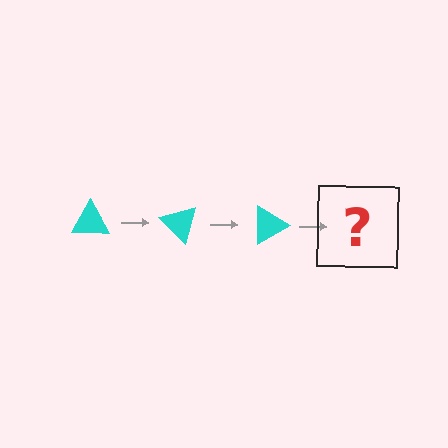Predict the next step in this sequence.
The next step is a cyan triangle rotated 135 degrees.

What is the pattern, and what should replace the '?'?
The pattern is that the triangle rotates 45 degrees each step. The '?' should be a cyan triangle rotated 135 degrees.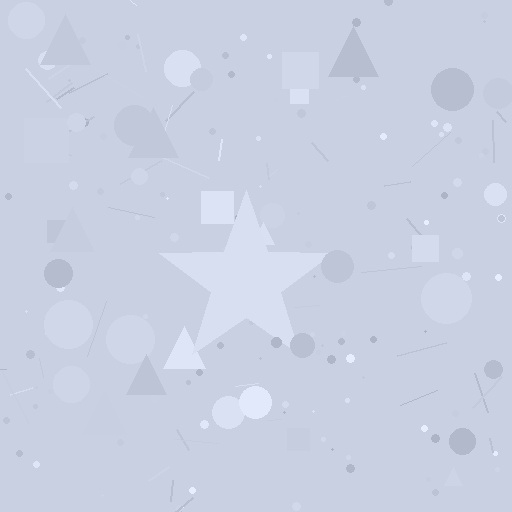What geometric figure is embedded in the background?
A star is embedded in the background.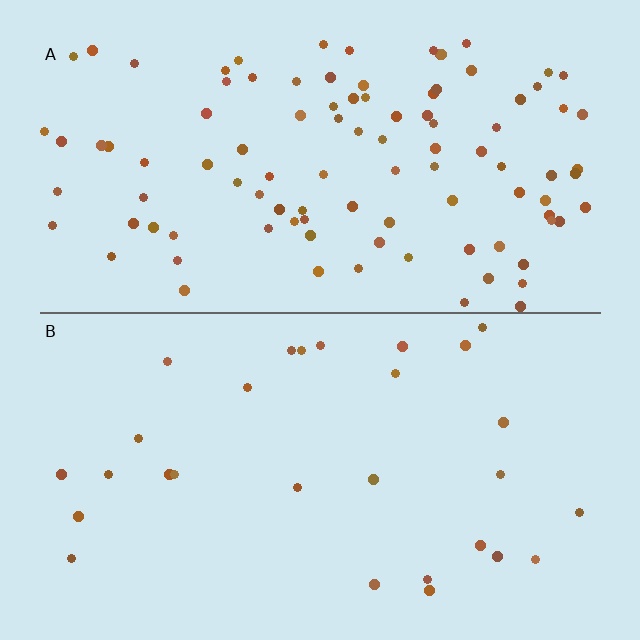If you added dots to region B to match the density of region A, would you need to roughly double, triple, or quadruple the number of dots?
Approximately quadruple.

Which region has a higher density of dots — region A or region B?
A (the top).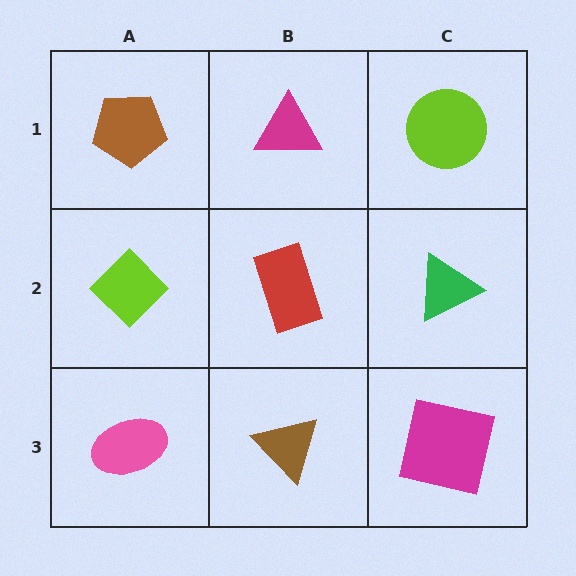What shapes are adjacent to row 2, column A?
A brown pentagon (row 1, column A), a pink ellipse (row 3, column A), a red rectangle (row 2, column B).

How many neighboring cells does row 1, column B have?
3.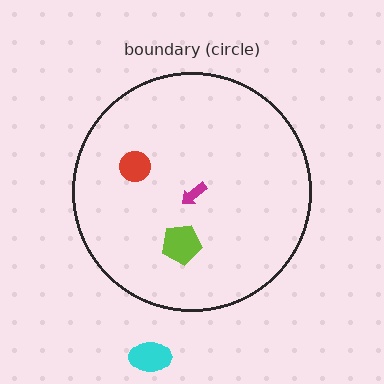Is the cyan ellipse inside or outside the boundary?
Outside.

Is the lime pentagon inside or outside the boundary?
Inside.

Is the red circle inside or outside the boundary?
Inside.